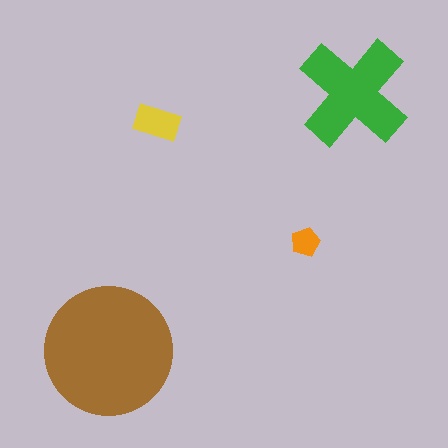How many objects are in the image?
There are 4 objects in the image.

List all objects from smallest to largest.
The orange pentagon, the yellow rectangle, the green cross, the brown circle.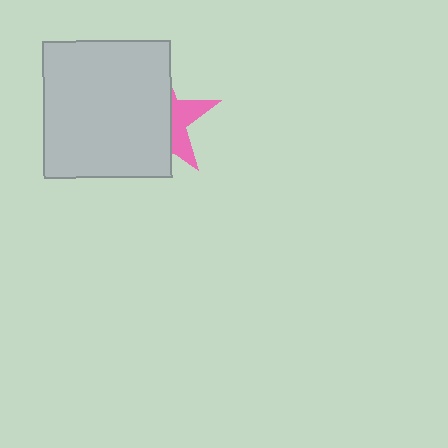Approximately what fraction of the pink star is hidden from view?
Roughly 68% of the pink star is hidden behind the light gray rectangle.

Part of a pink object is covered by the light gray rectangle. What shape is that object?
It is a star.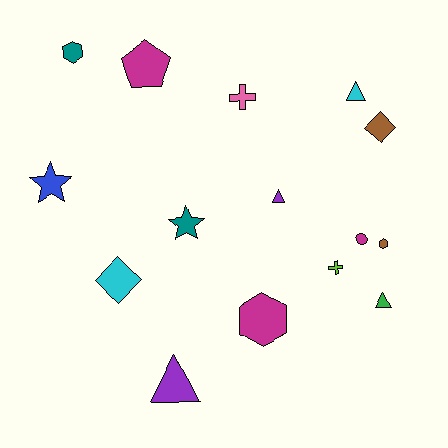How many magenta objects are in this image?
There are 3 magenta objects.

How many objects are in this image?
There are 15 objects.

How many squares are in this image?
There are no squares.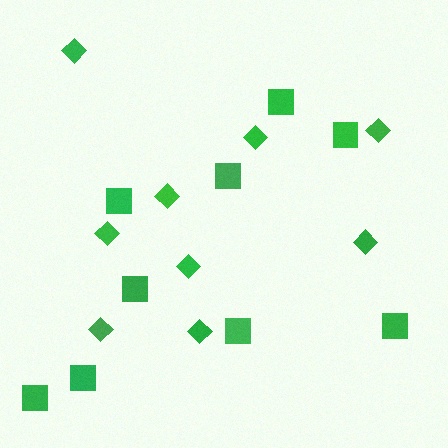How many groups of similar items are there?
There are 2 groups: one group of squares (9) and one group of diamonds (9).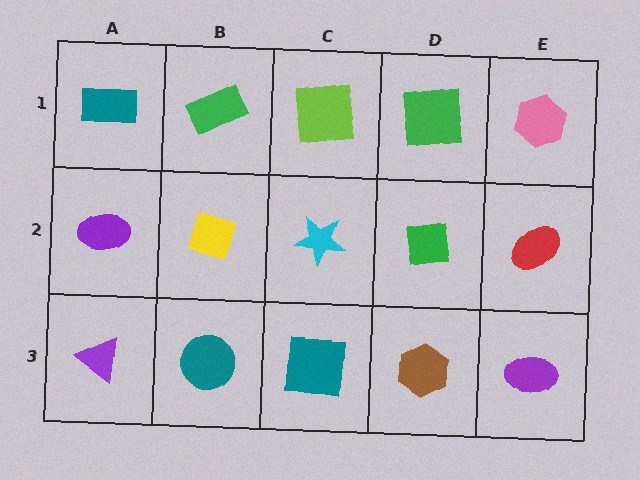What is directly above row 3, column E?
A red ellipse.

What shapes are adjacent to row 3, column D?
A green square (row 2, column D), a teal square (row 3, column C), a purple ellipse (row 3, column E).